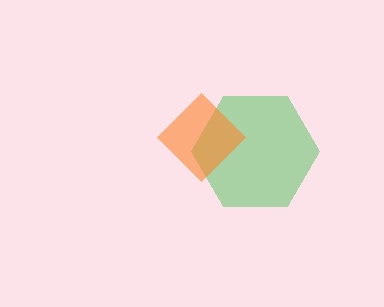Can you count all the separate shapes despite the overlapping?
Yes, there are 2 separate shapes.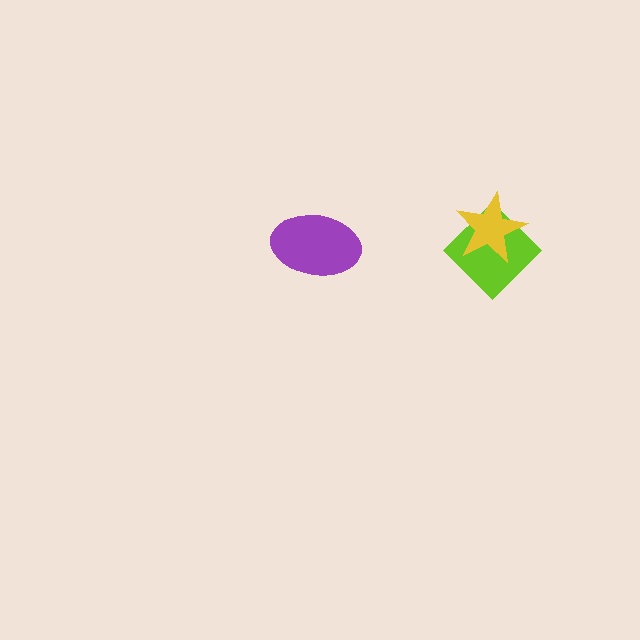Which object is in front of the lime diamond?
The yellow star is in front of the lime diamond.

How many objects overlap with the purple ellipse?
0 objects overlap with the purple ellipse.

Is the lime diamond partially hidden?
Yes, it is partially covered by another shape.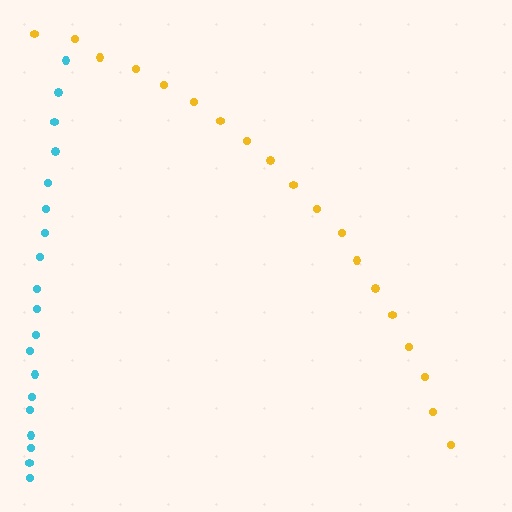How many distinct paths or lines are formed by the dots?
There are 2 distinct paths.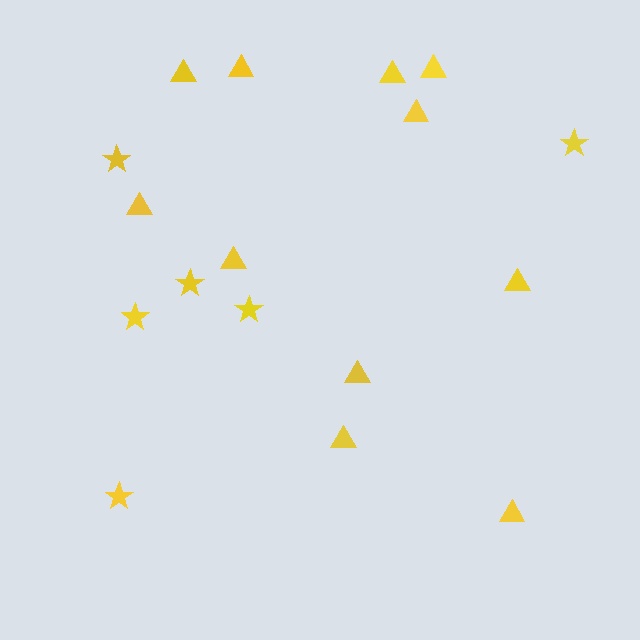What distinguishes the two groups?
There are 2 groups: one group of triangles (11) and one group of stars (6).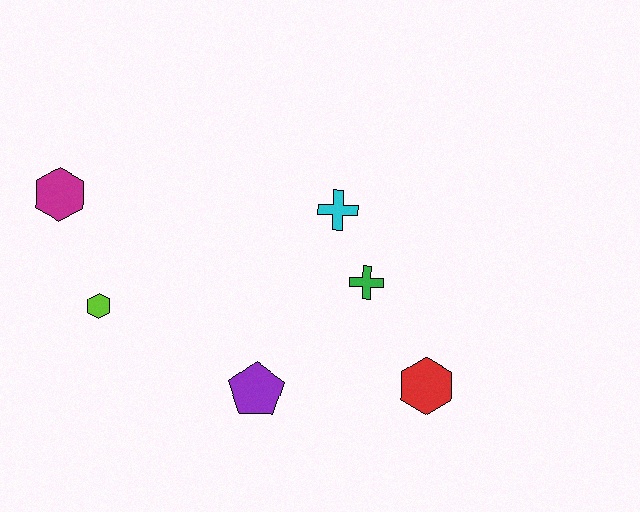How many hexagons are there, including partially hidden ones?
There are 3 hexagons.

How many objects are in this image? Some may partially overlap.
There are 6 objects.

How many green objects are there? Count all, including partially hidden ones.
There is 1 green object.